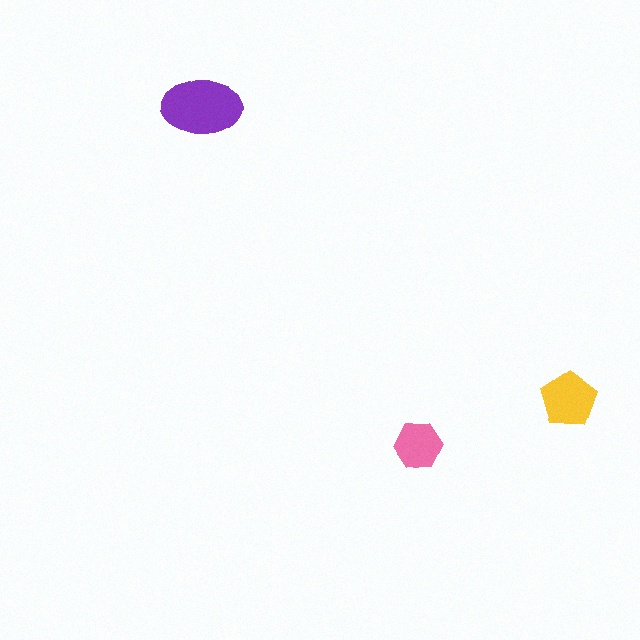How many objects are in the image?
There are 3 objects in the image.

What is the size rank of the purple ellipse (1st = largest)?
1st.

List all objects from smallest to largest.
The pink hexagon, the yellow pentagon, the purple ellipse.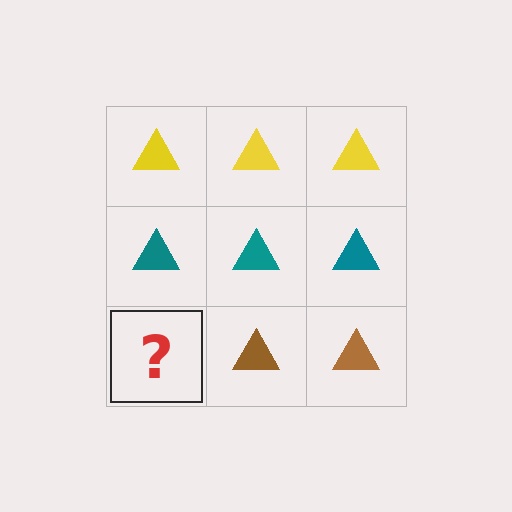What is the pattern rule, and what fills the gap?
The rule is that each row has a consistent color. The gap should be filled with a brown triangle.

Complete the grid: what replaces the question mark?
The question mark should be replaced with a brown triangle.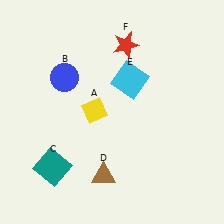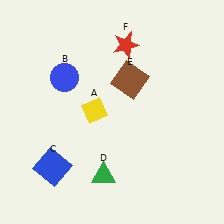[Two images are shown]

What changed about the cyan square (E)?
In Image 1, E is cyan. In Image 2, it changed to brown.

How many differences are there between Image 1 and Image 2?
There are 3 differences between the two images.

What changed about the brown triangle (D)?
In Image 1, D is brown. In Image 2, it changed to green.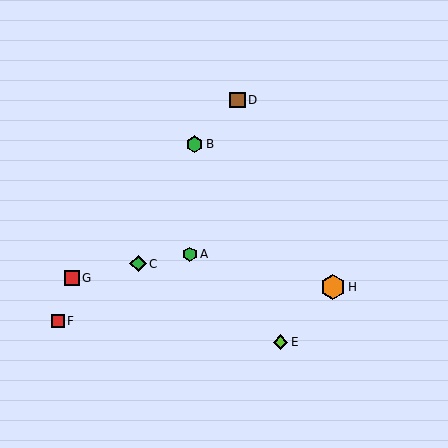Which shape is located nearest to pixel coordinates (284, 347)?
The lime diamond (labeled E) at (280, 342) is nearest to that location.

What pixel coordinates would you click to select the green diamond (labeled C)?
Click at (138, 264) to select the green diamond C.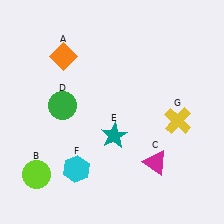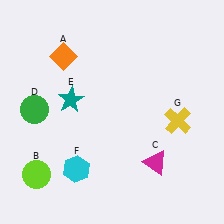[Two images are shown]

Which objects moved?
The objects that moved are: the green circle (D), the teal star (E).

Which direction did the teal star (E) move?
The teal star (E) moved left.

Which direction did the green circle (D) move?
The green circle (D) moved left.